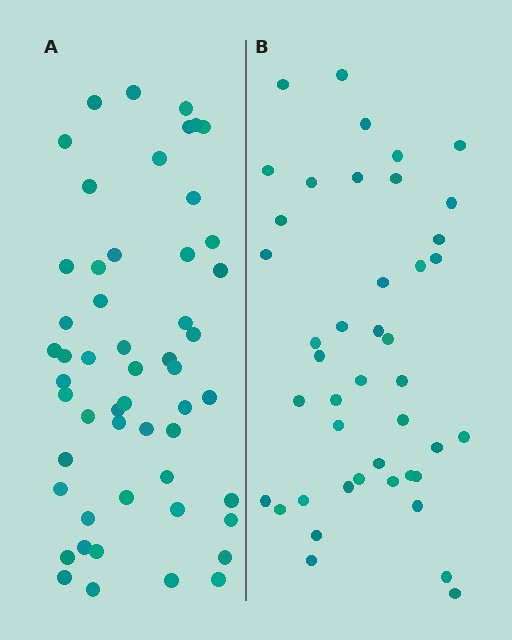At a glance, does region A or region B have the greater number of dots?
Region A (the left region) has more dots.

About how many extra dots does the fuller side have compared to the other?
Region A has roughly 10 or so more dots than region B.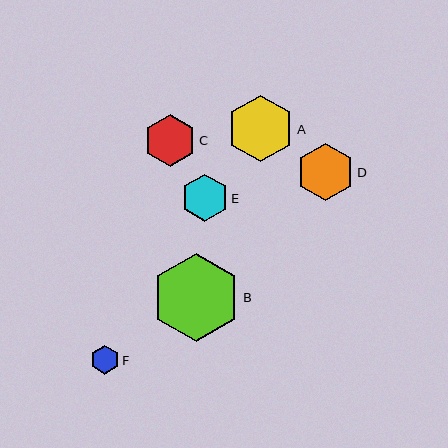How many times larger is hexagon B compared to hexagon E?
Hexagon B is approximately 1.9 times the size of hexagon E.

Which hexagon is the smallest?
Hexagon F is the smallest with a size of approximately 29 pixels.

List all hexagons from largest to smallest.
From largest to smallest: B, A, D, C, E, F.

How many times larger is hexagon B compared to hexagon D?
Hexagon B is approximately 1.5 times the size of hexagon D.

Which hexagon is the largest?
Hexagon B is the largest with a size of approximately 88 pixels.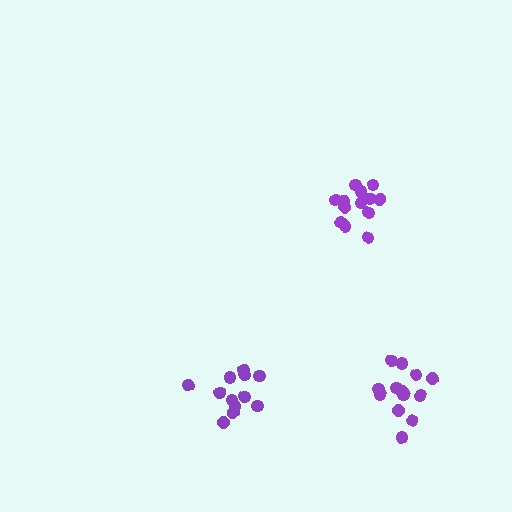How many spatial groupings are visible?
There are 3 spatial groupings.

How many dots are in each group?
Group 1: 12 dots, Group 2: 13 dots, Group 3: 13 dots (38 total).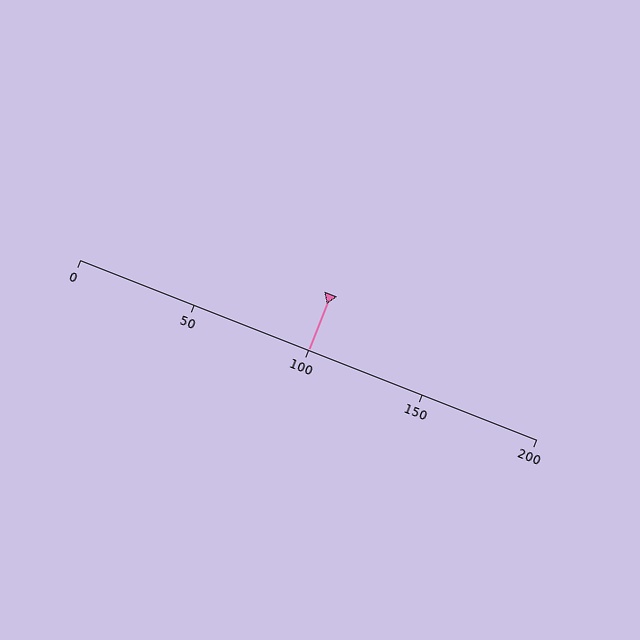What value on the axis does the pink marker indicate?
The marker indicates approximately 100.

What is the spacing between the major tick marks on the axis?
The major ticks are spaced 50 apart.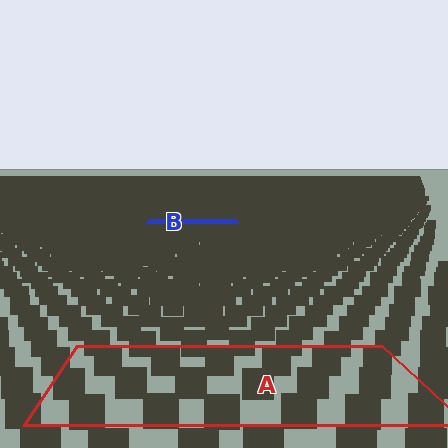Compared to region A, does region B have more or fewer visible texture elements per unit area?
Region B has more texture elements per unit area — they are packed more densely because it is farther away.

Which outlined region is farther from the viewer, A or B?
Region B is farther from the viewer — the texture elements inside it appear smaller and more densely packed.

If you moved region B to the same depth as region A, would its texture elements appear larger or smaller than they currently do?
They would appear larger. At a closer depth, the same texture elements are projected at a bigger on-screen size.